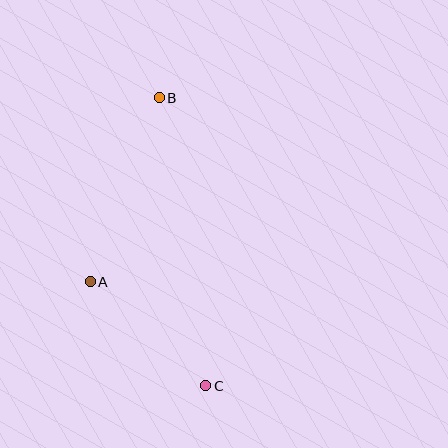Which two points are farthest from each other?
Points B and C are farthest from each other.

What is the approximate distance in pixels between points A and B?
The distance between A and B is approximately 196 pixels.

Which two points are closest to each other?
Points A and C are closest to each other.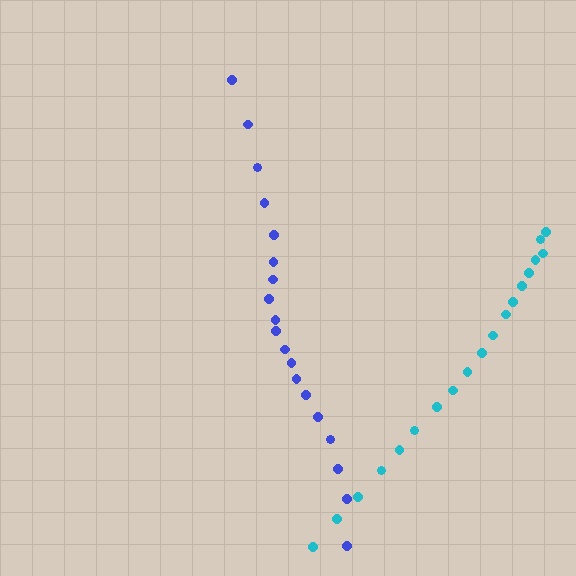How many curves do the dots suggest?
There are 2 distinct paths.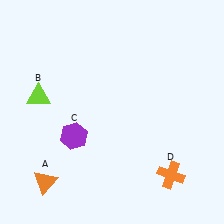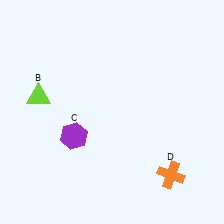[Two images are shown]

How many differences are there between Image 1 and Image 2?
There is 1 difference between the two images.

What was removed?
The orange triangle (A) was removed in Image 2.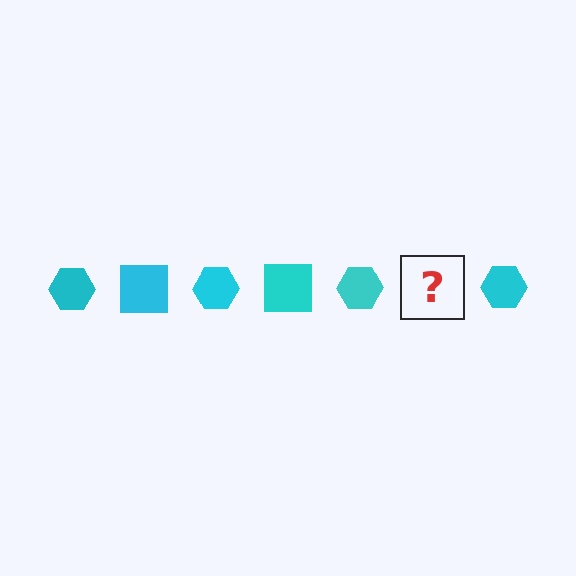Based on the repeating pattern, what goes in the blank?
The blank should be a cyan square.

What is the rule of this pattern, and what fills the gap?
The rule is that the pattern cycles through hexagon, square shapes in cyan. The gap should be filled with a cyan square.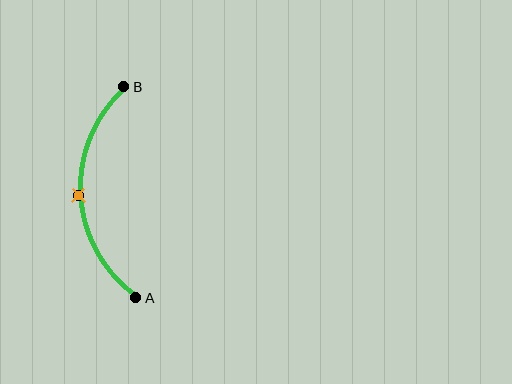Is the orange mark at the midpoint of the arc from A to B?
Yes. The orange mark lies on the arc at equal arc-length from both A and B — it is the arc midpoint.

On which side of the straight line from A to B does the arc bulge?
The arc bulges to the left of the straight line connecting A and B.